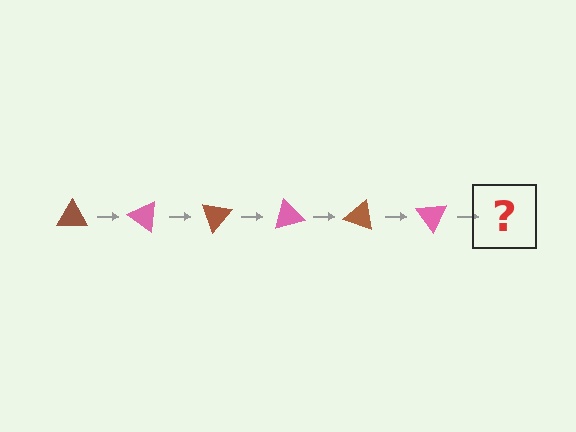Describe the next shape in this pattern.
It should be a brown triangle, rotated 210 degrees from the start.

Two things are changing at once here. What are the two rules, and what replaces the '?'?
The two rules are that it rotates 35 degrees each step and the color cycles through brown and pink. The '?' should be a brown triangle, rotated 210 degrees from the start.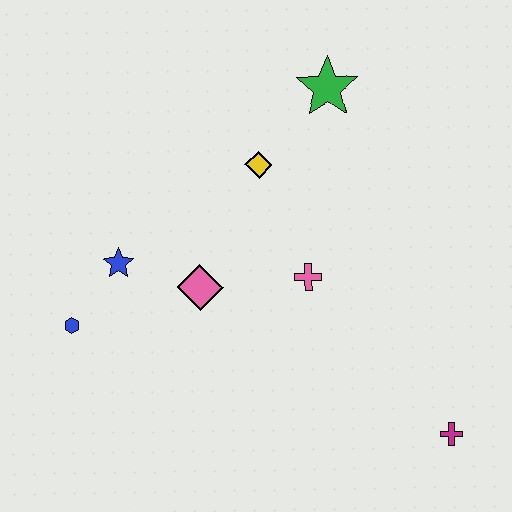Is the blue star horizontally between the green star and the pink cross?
No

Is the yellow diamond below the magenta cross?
No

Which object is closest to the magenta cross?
The pink cross is closest to the magenta cross.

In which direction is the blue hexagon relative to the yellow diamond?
The blue hexagon is to the left of the yellow diamond.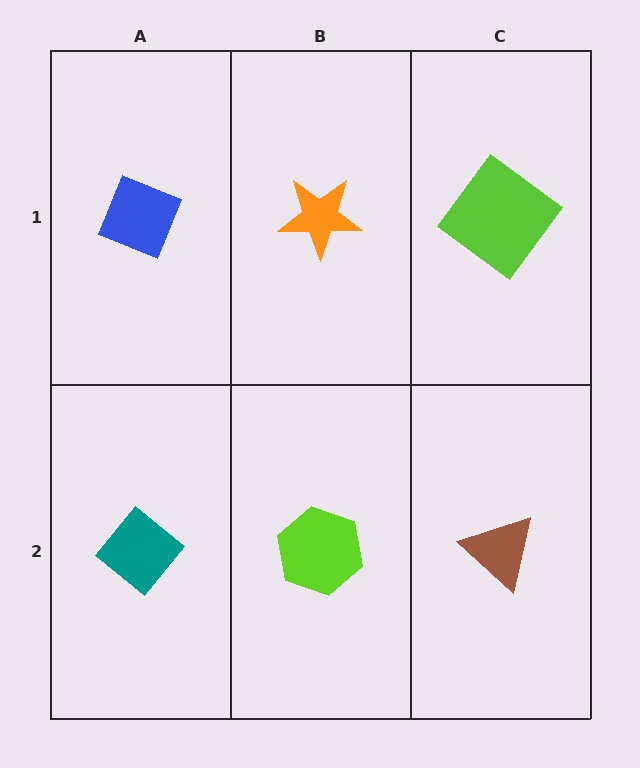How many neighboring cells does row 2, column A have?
2.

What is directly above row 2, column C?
A lime diamond.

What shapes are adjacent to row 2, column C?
A lime diamond (row 1, column C), a lime hexagon (row 2, column B).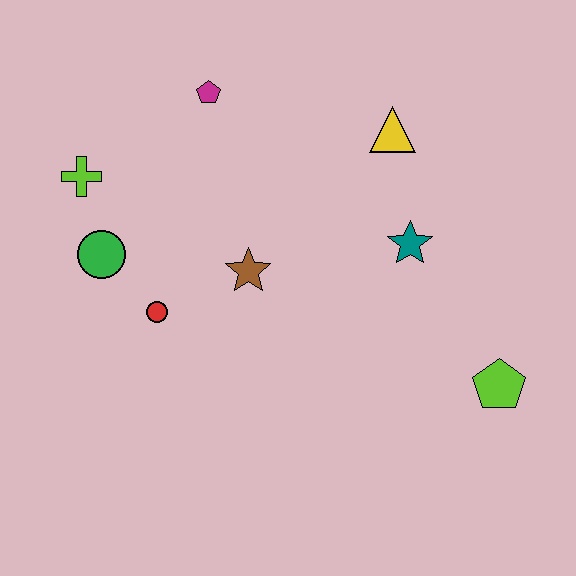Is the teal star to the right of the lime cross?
Yes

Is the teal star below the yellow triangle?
Yes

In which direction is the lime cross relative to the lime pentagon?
The lime cross is to the left of the lime pentagon.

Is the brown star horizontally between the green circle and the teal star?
Yes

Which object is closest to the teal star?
The yellow triangle is closest to the teal star.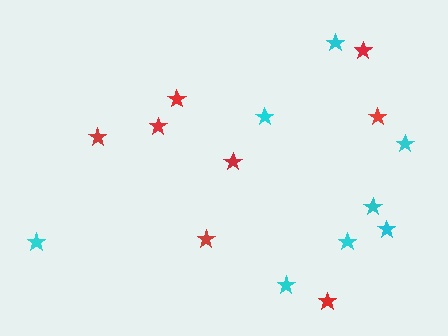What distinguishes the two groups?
There are 2 groups: one group of cyan stars (8) and one group of red stars (8).